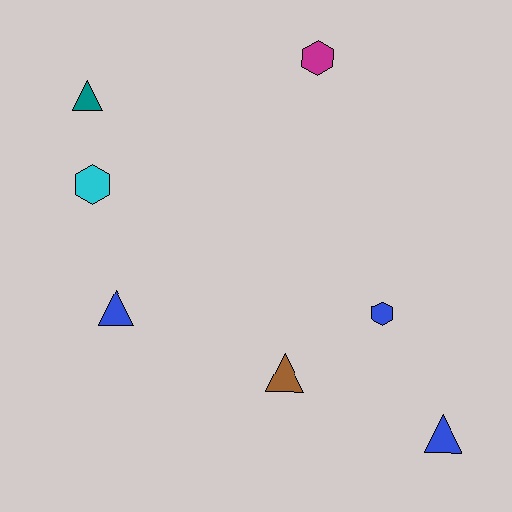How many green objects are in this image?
There are no green objects.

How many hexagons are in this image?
There are 3 hexagons.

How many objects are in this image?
There are 7 objects.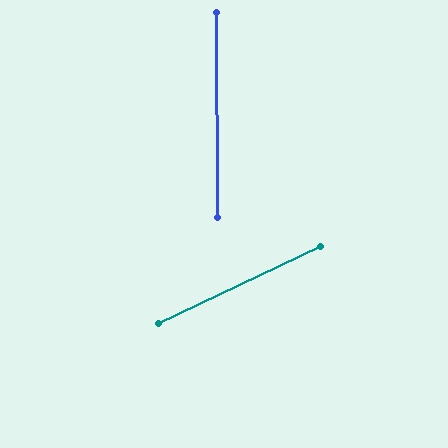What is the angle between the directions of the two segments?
Approximately 65 degrees.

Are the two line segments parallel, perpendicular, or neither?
Neither parallel nor perpendicular — they differ by about 65°.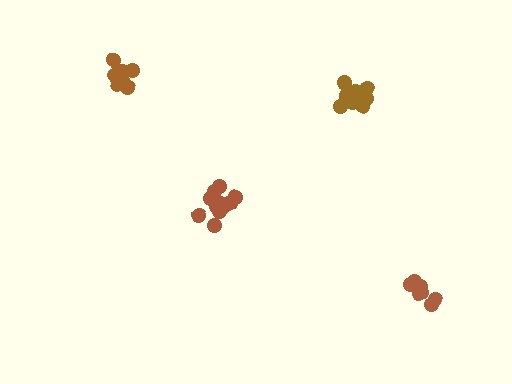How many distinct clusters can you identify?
There are 4 distinct clusters.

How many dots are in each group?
Group 1: 8 dots, Group 2: 11 dots, Group 3: 12 dots, Group 4: 7 dots (38 total).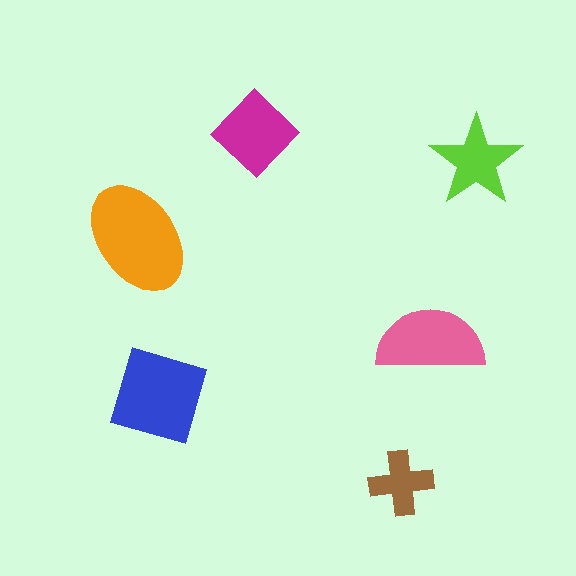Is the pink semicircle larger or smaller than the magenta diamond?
Larger.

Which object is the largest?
The orange ellipse.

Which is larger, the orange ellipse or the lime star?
The orange ellipse.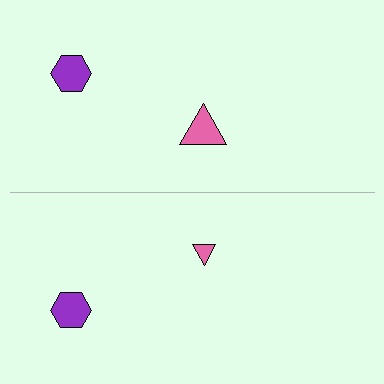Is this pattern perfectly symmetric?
No, the pattern is not perfectly symmetric. The pink triangle on the bottom side has a different size than its mirror counterpart.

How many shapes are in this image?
There are 4 shapes in this image.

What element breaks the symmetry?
The pink triangle on the bottom side has a different size than its mirror counterpart.